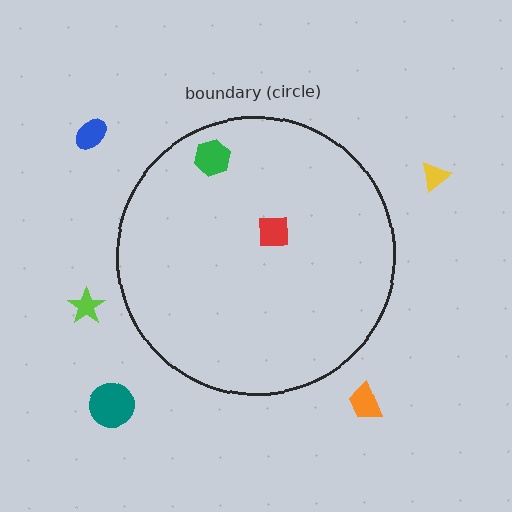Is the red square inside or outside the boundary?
Inside.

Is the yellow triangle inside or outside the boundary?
Outside.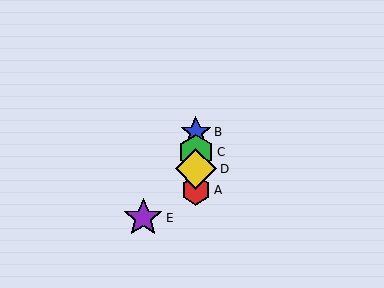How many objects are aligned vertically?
4 objects (A, B, C, D) are aligned vertically.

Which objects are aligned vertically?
Objects A, B, C, D are aligned vertically.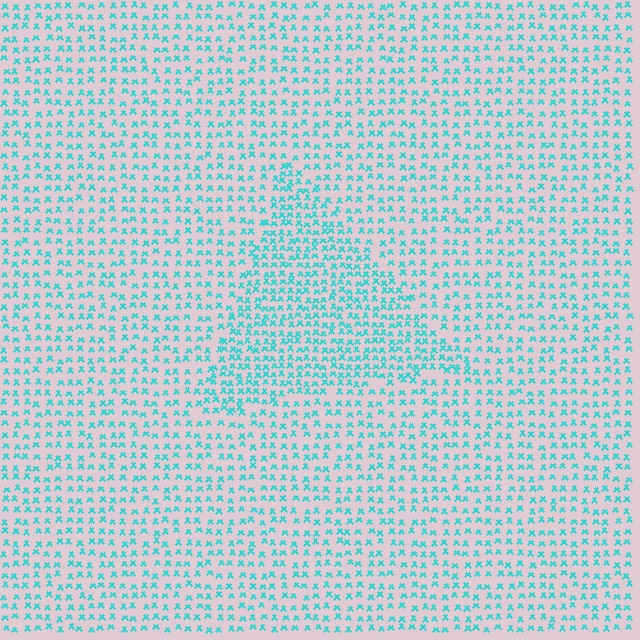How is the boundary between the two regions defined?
The boundary is defined by a change in element density (approximately 1.6x ratio). All elements are the same color, size, and shape.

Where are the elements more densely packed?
The elements are more densely packed inside the triangle boundary.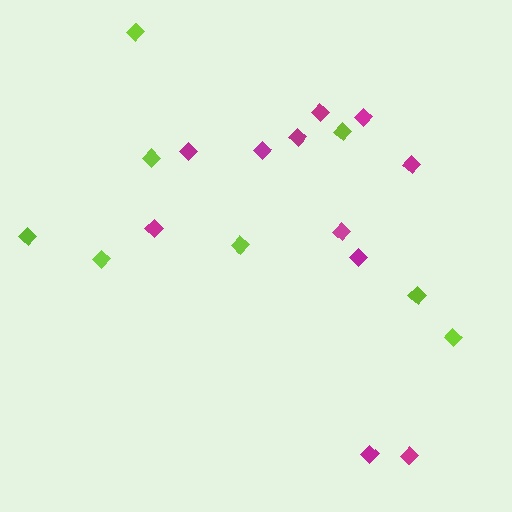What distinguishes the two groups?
There are 2 groups: one group of magenta diamonds (11) and one group of lime diamonds (8).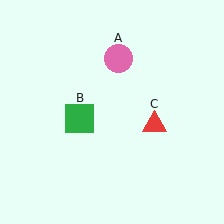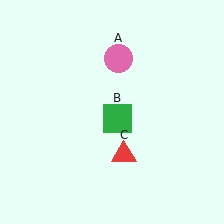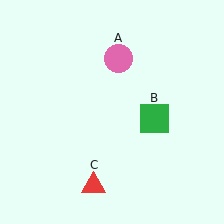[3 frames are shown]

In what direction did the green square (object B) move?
The green square (object B) moved right.